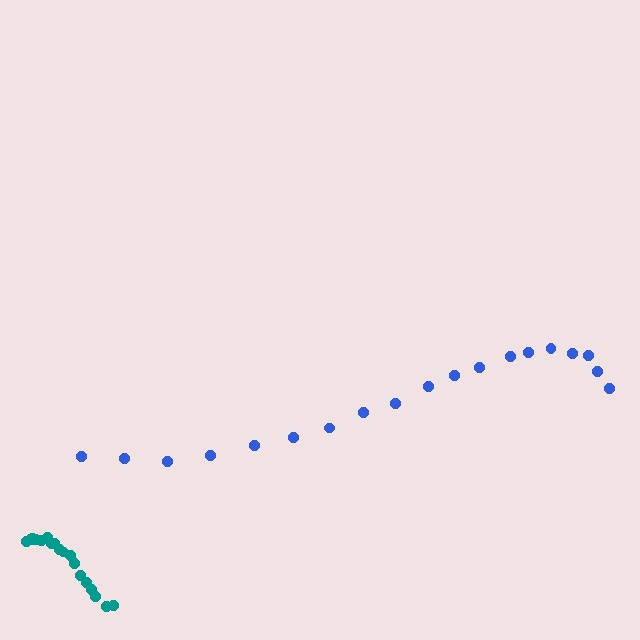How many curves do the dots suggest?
There are 2 distinct paths.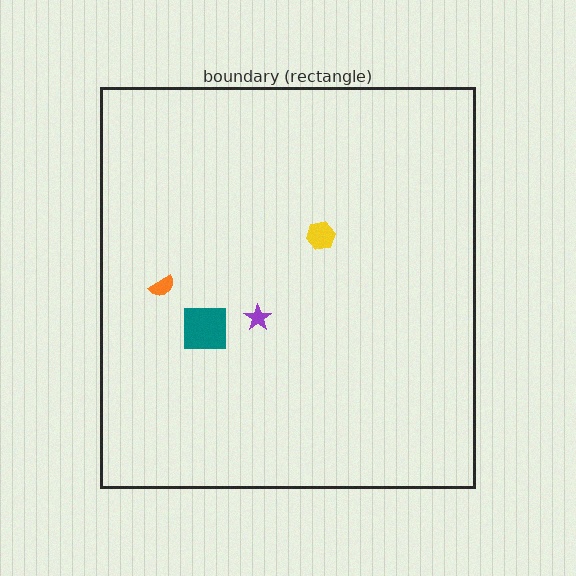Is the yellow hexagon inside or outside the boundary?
Inside.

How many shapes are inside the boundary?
4 inside, 0 outside.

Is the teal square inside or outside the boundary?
Inside.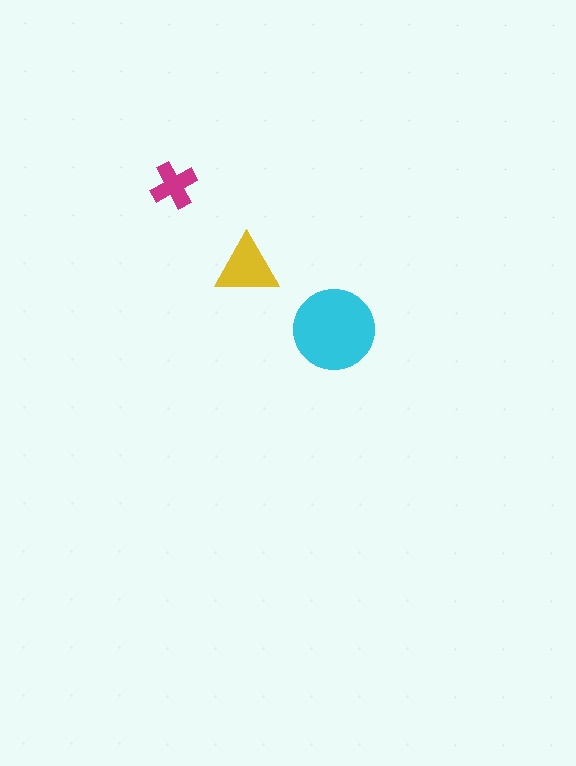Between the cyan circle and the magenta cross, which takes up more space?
The cyan circle.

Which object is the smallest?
The magenta cross.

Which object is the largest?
The cyan circle.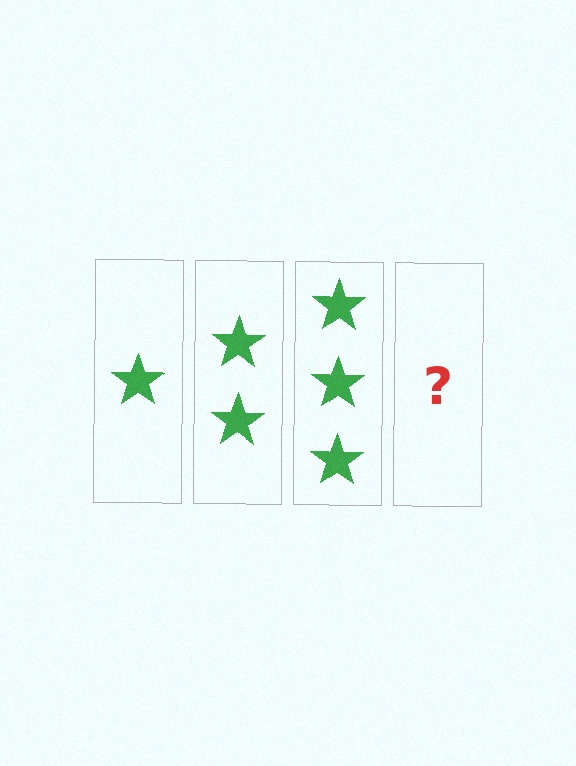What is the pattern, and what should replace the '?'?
The pattern is that each step adds one more star. The '?' should be 4 stars.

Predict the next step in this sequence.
The next step is 4 stars.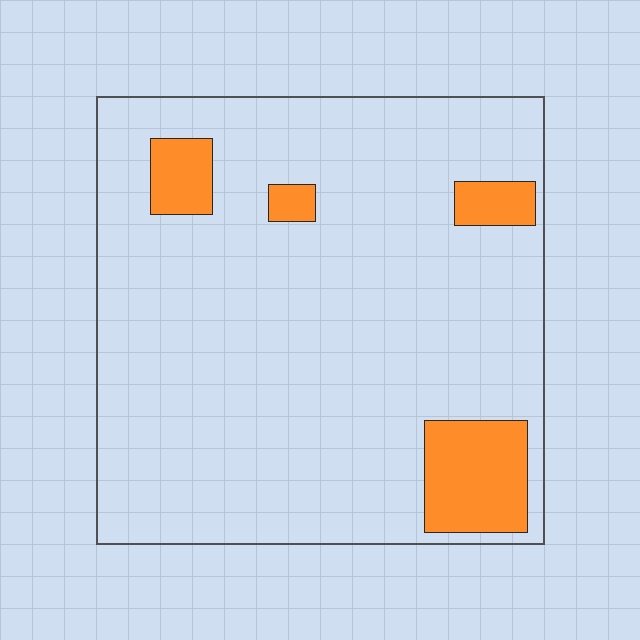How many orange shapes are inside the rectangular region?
4.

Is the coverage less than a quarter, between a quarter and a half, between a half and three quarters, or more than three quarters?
Less than a quarter.